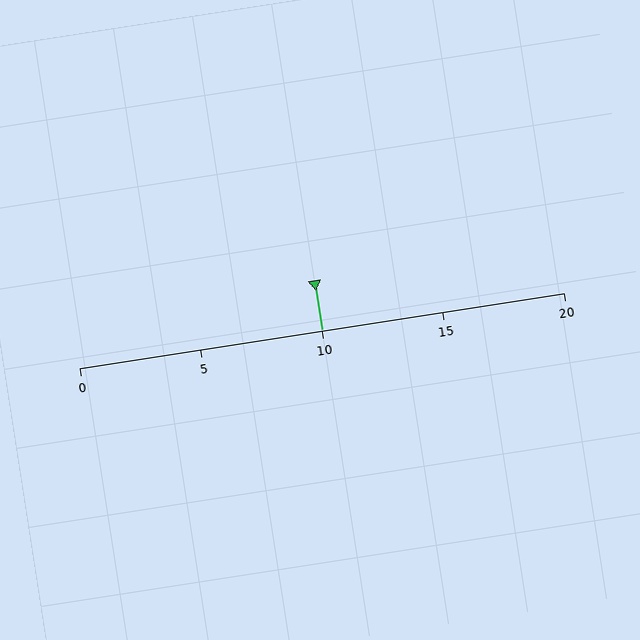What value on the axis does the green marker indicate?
The marker indicates approximately 10.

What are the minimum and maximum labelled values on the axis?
The axis runs from 0 to 20.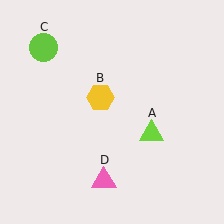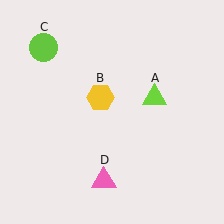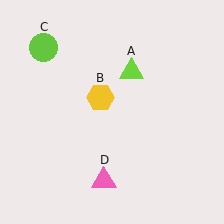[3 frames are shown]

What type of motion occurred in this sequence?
The lime triangle (object A) rotated counterclockwise around the center of the scene.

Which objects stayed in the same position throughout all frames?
Yellow hexagon (object B) and lime circle (object C) and pink triangle (object D) remained stationary.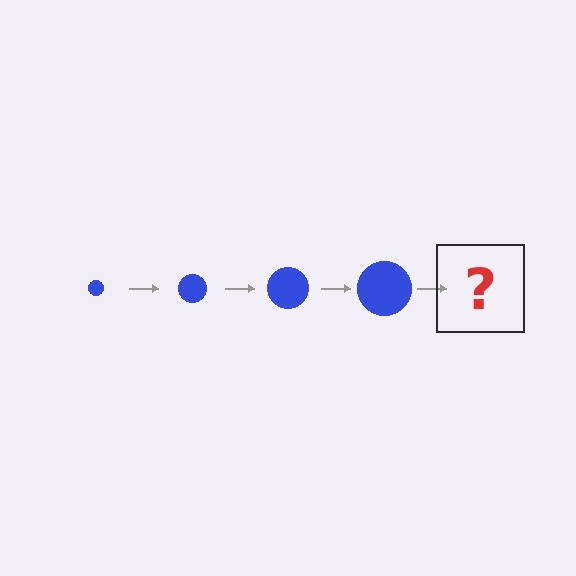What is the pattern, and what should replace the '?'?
The pattern is that the circle gets progressively larger each step. The '?' should be a blue circle, larger than the previous one.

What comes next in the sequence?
The next element should be a blue circle, larger than the previous one.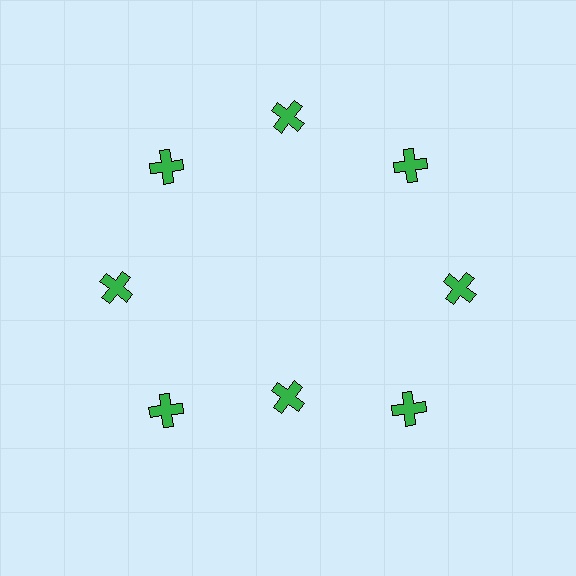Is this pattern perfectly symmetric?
No. The 8 green crosses are arranged in a ring, but one element near the 6 o'clock position is pulled inward toward the center, breaking the 8-fold rotational symmetry.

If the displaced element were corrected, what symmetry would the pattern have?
It would have 8-fold rotational symmetry — the pattern would map onto itself every 45 degrees.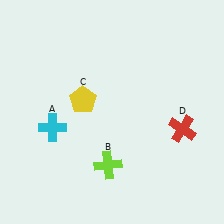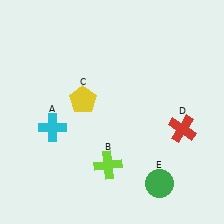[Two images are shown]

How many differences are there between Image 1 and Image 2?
There is 1 difference between the two images.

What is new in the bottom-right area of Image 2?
A green circle (E) was added in the bottom-right area of Image 2.